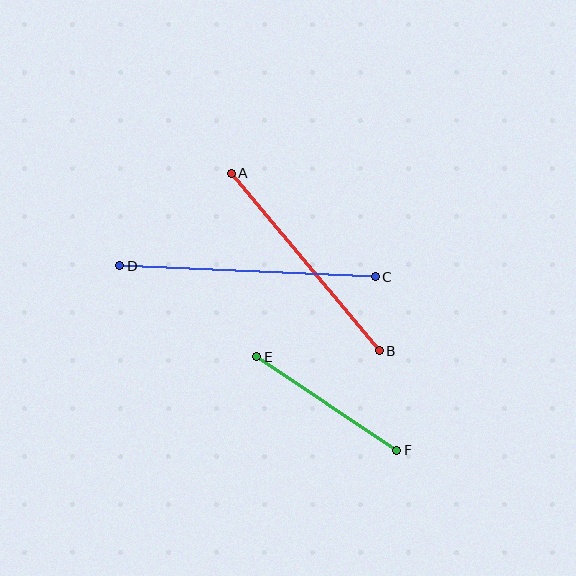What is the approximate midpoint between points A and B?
The midpoint is at approximately (305, 262) pixels.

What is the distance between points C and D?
The distance is approximately 256 pixels.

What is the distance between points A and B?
The distance is approximately 231 pixels.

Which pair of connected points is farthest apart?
Points C and D are farthest apart.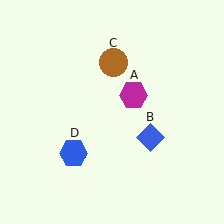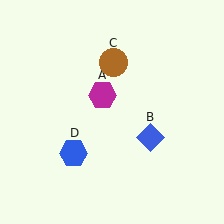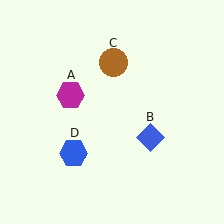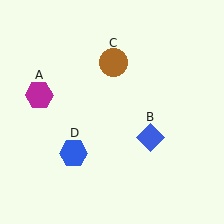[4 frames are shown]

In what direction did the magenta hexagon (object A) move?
The magenta hexagon (object A) moved left.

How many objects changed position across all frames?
1 object changed position: magenta hexagon (object A).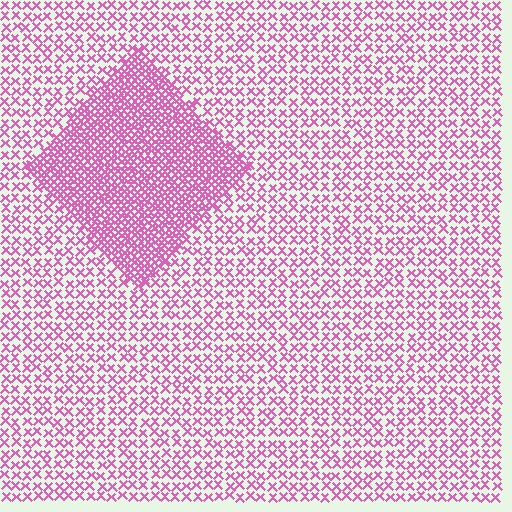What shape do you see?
I see a diamond.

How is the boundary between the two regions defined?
The boundary is defined by a change in element density (approximately 2.5x ratio). All elements are the same color, size, and shape.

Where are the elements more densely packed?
The elements are more densely packed inside the diamond boundary.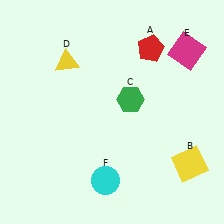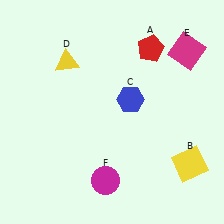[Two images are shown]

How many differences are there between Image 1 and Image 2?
There are 2 differences between the two images.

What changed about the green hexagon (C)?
In Image 1, C is green. In Image 2, it changed to blue.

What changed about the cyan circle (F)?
In Image 1, F is cyan. In Image 2, it changed to magenta.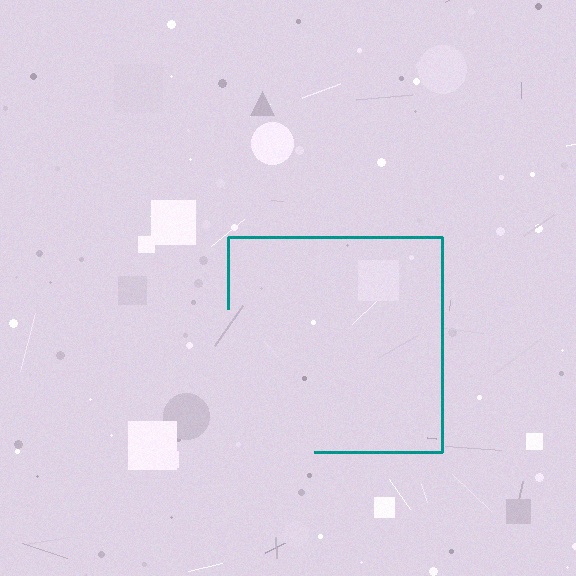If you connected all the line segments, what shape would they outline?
They would outline a square.